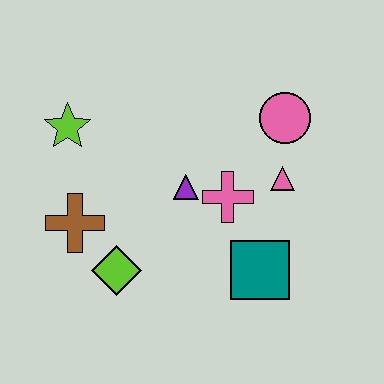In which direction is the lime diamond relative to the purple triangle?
The lime diamond is below the purple triangle.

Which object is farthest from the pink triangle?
The lime star is farthest from the pink triangle.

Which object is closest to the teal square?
The pink cross is closest to the teal square.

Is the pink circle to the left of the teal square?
No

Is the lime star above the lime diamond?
Yes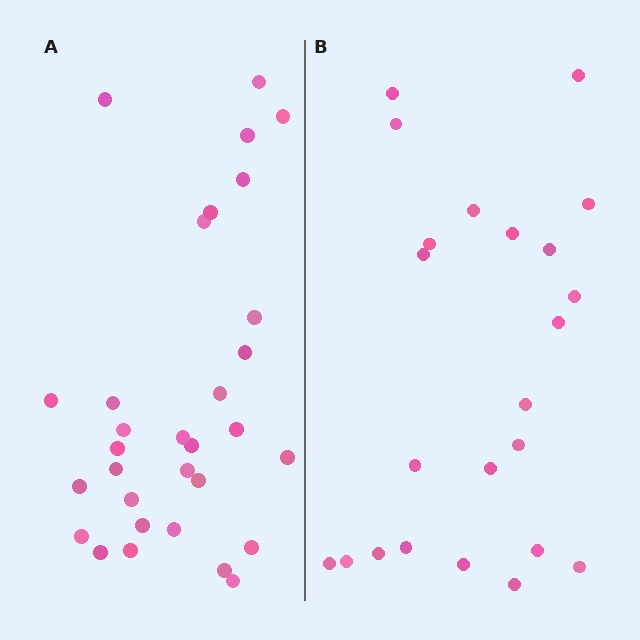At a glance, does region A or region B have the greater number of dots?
Region A (the left region) has more dots.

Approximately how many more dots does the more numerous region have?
Region A has roughly 8 or so more dots than region B.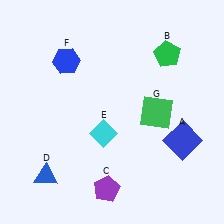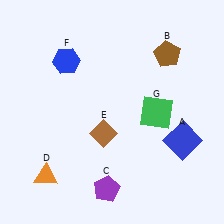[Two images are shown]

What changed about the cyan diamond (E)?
In Image 1, E is cyan. In Image 2, it changed to brown.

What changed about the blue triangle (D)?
In Image 1, D is blue. In Image 2, it changed to orange.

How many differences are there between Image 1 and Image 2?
There are 3 differences between the two images.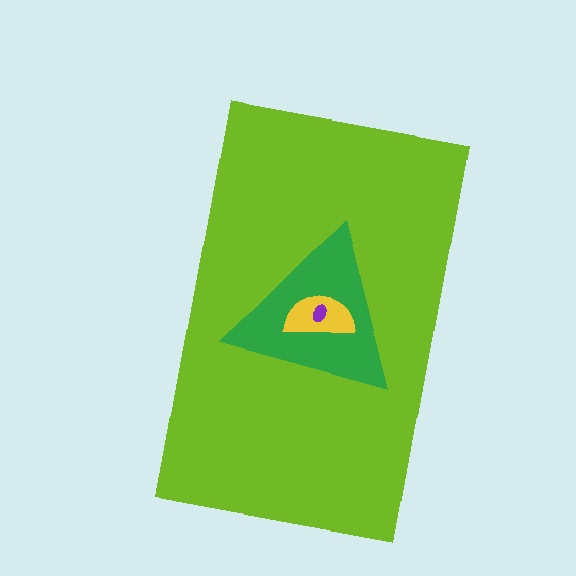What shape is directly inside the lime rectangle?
The green triangle.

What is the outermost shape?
The lime rectangle.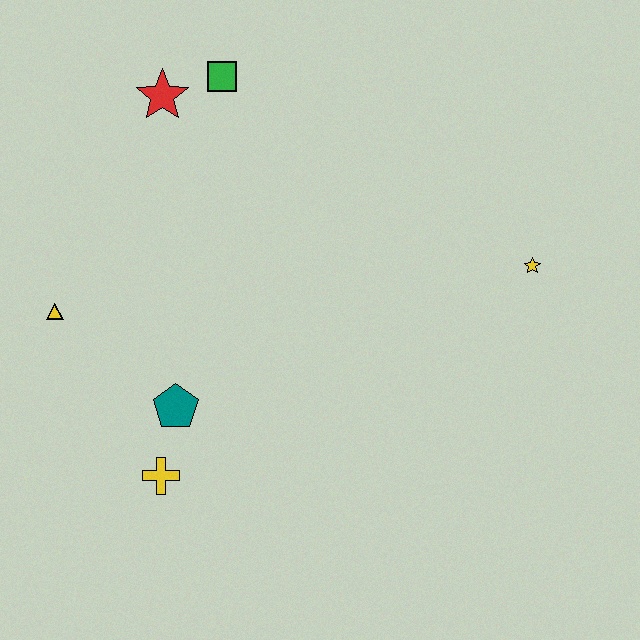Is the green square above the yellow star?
Yes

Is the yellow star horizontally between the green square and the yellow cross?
No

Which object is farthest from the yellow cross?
The yellow star is farthest from the yellow cross.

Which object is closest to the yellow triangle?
The teal pentagon is closest to the yellow triangle.